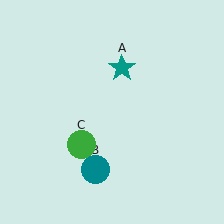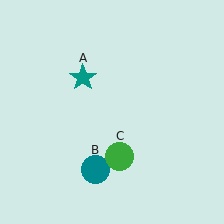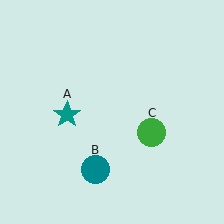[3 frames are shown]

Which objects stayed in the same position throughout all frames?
Teal circle (object B) remained stationary.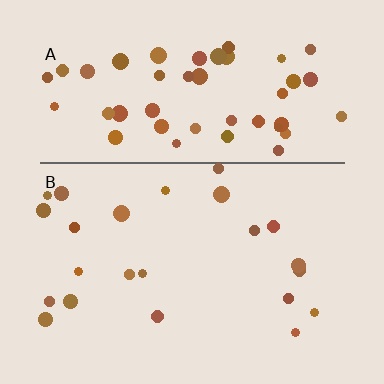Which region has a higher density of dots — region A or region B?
A (the top).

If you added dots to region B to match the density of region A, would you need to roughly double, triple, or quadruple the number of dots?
Approximately double.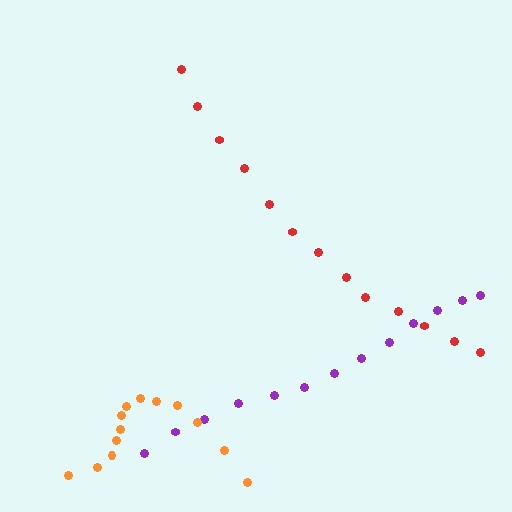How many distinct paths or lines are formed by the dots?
There are 3 distinct paths.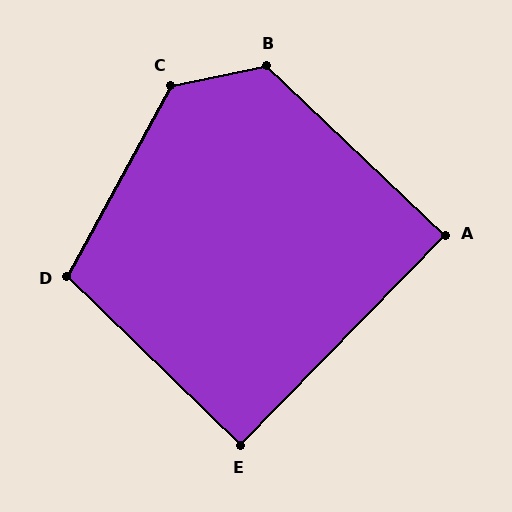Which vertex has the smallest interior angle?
A, at approximately 89 degrees.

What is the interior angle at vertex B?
Approximately 125 degrees (obtuse).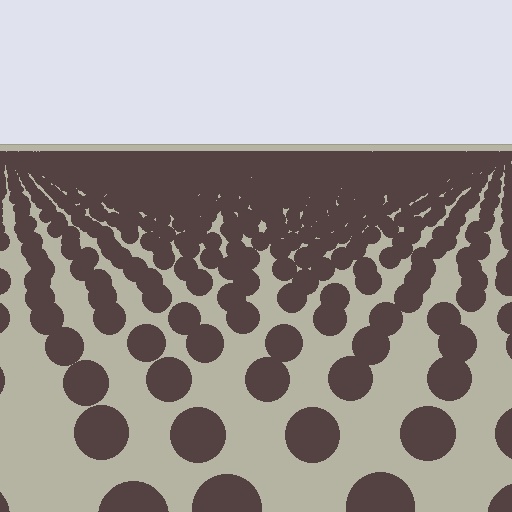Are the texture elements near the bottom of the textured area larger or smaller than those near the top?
Larger. Near the bottom, elements are closer to the viewer and appear at a bigger on-screen size.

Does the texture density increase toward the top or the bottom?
Density increases toward the top.